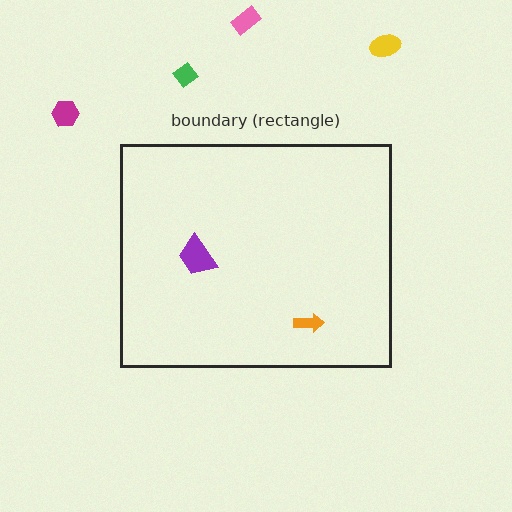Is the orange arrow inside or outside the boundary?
Inside.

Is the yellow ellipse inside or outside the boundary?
Outside.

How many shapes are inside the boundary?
2 inside, 4 outside.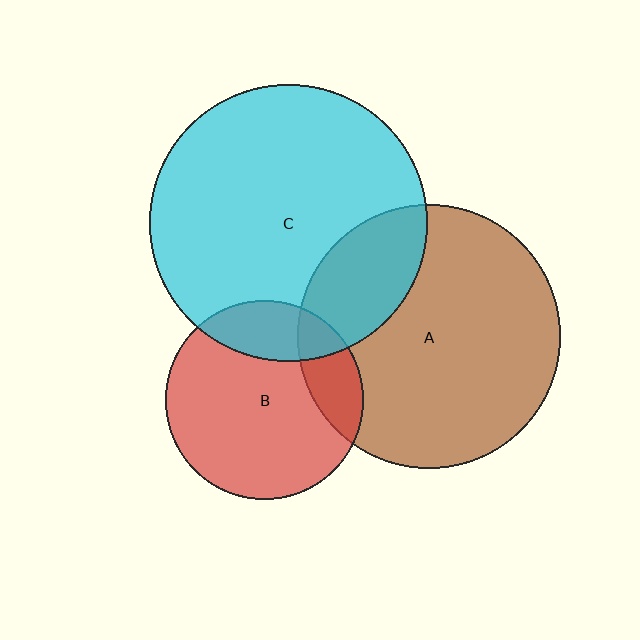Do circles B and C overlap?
Yes.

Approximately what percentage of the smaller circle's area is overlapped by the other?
Approximately 20%.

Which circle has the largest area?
Circle C (cyan).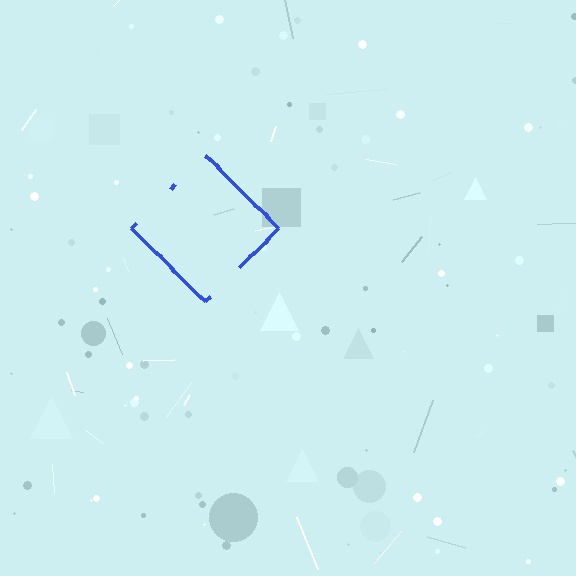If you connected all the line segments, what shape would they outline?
They would outline a diamond.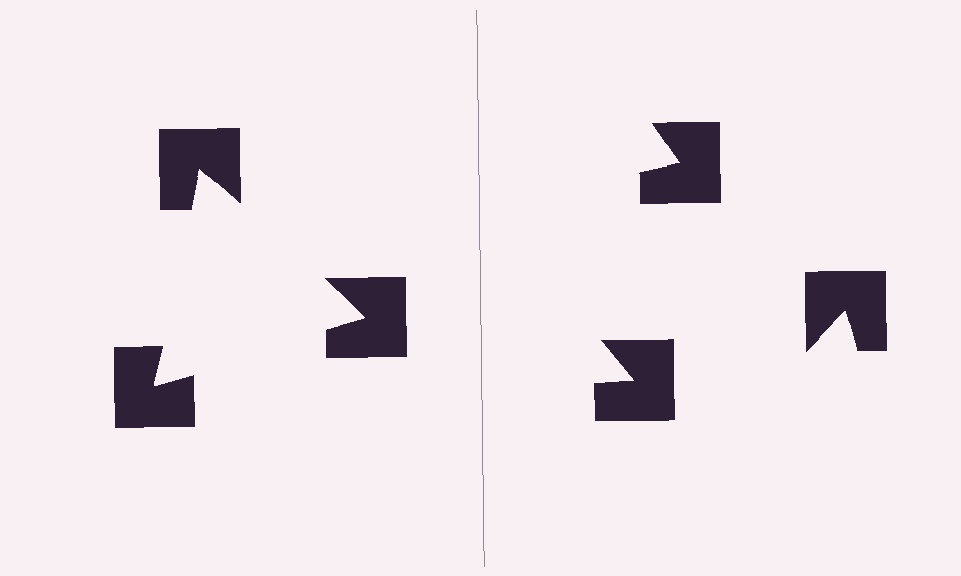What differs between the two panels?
The notched squares are positioned identically on both sides; only the wedge orientations differ. On the left they align to a triangle; on the right they are misaligned.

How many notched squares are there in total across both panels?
6 — 3 on each side.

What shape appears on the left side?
An illusory triangle.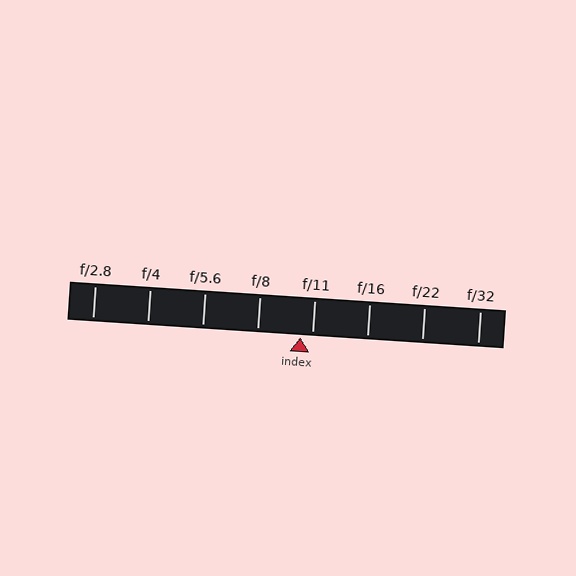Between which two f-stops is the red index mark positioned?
The index mark is between f/8 and f/11.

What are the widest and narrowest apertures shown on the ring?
The widest aperture shown is f/2.8 and the narrowest is f/32.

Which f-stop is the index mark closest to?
The index mark is closest to f/11.